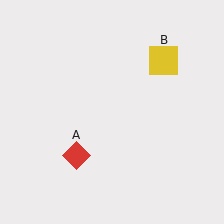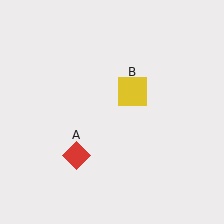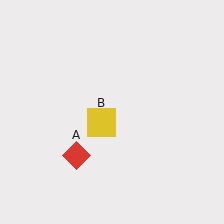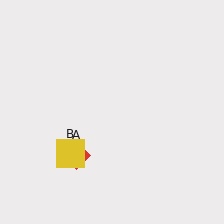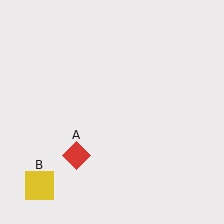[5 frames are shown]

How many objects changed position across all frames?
1 object changed position: yellow square (object B).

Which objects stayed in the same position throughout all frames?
Red diamond (object A) remained stationary.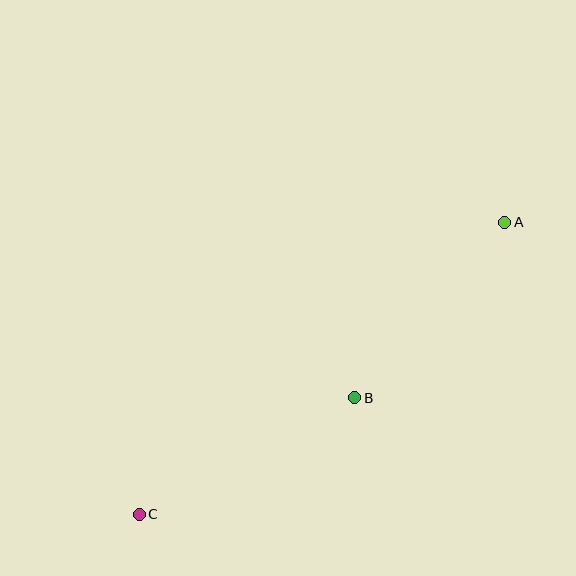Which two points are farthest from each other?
Points A and C are farthest from each other.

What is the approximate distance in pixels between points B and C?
The distance between B and C is approximately 245 pixels.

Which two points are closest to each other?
Points A and B are closest to each other.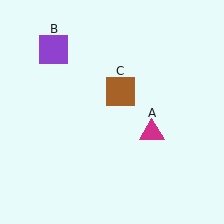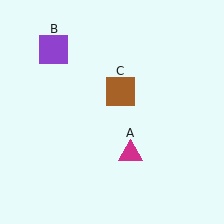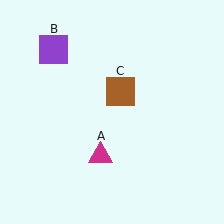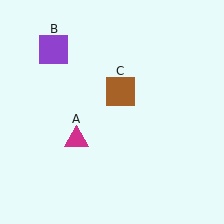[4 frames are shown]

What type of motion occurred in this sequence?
The magenta triangle (object A) rotated clockwise around the center of the scene.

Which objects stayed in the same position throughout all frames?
Purple square (object B) and brown square (object C) remained stationary.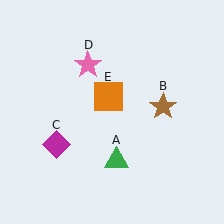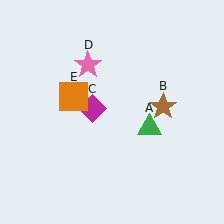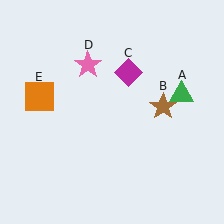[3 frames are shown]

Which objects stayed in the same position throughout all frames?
Brown star (object B) and pink star (object D) remained stationary.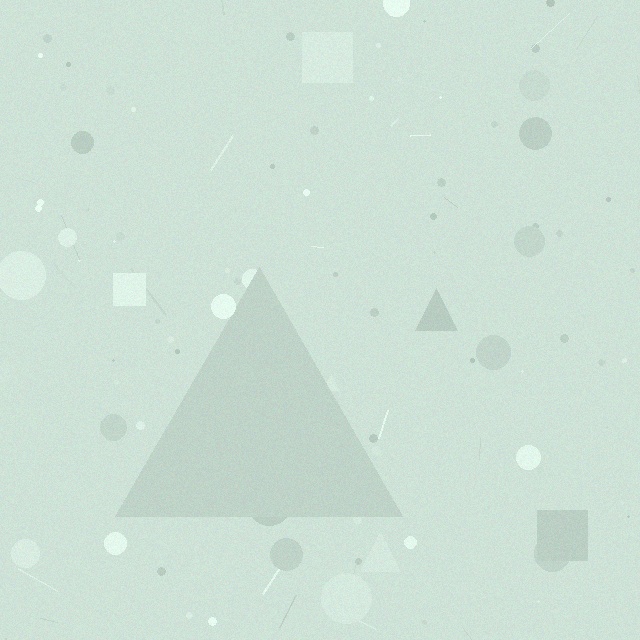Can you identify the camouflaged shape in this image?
The camouflaged shape is a triangle.